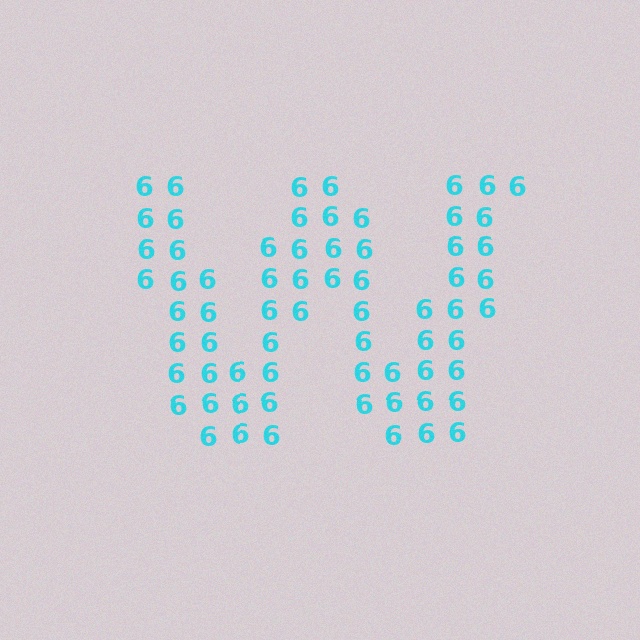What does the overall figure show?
The overall figure shows the letter W.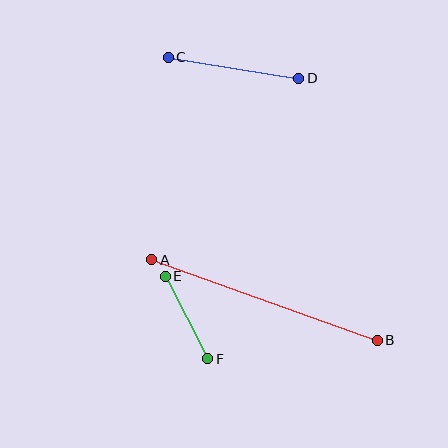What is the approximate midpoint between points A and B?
The midpoint is at approximately (264, 300) pixels.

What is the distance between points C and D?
The distance is approximately 132 pixels.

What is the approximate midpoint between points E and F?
The midpoint is at approximately (186, 317) pixels.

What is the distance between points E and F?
The distance is approximately 93 pixels.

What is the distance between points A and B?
The distance is approximately 239 pixels.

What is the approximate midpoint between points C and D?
The midpoint is at approximately (234, 68) pixels.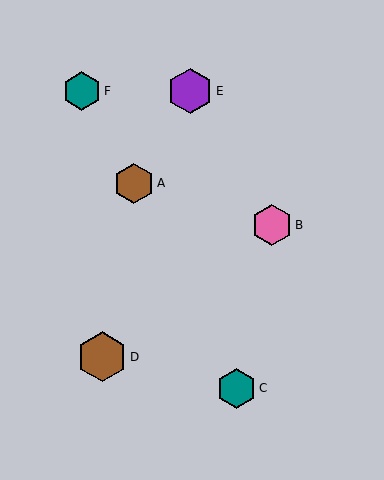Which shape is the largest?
The brown hexagon (labeled D) is the largest.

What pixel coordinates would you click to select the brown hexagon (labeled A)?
Click at (134, 183) to select the brown hexagon A.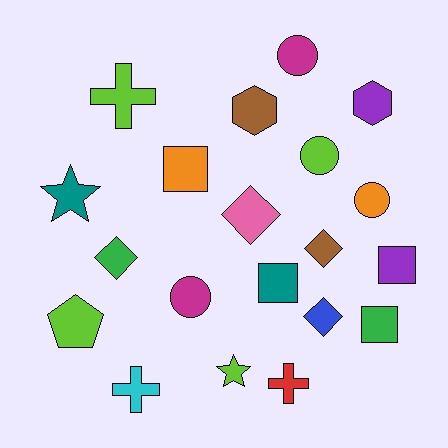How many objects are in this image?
There are 20 objects.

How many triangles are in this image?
There are no triangles.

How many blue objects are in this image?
There is 1 blue object.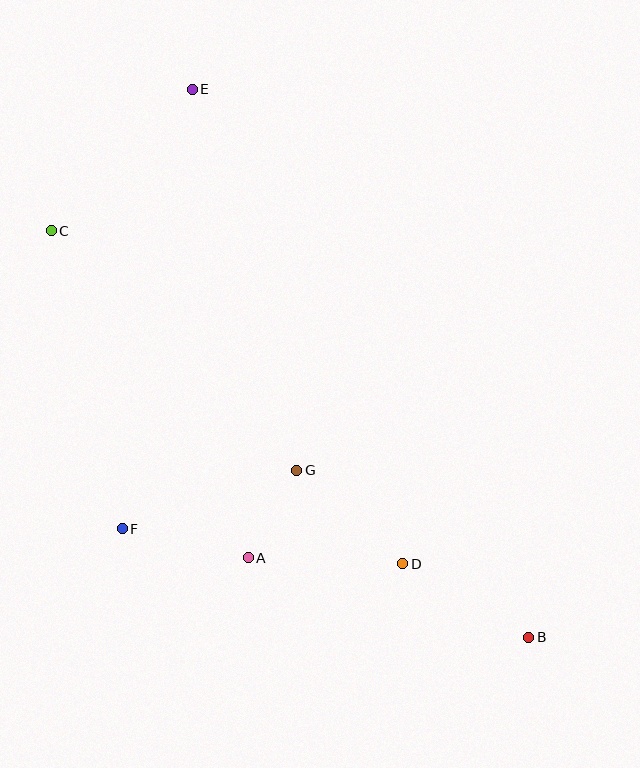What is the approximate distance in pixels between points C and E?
The distance between C and E is approximately 200 pixels.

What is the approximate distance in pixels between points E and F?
The distance between E and F is approximately 445 pixels.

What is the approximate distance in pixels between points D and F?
The distance between D and F is approximately 282 pixels.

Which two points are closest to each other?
Points A and G are closest to each other.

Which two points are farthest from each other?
Points B and E are farthest from each other.